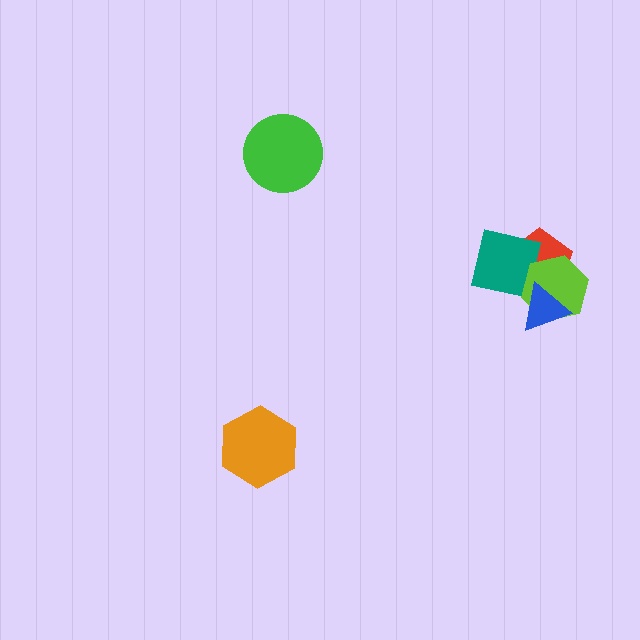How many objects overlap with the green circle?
0 objects overlap with the green circle.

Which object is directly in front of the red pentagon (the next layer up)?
The teal square is directly in front of the red pentagon.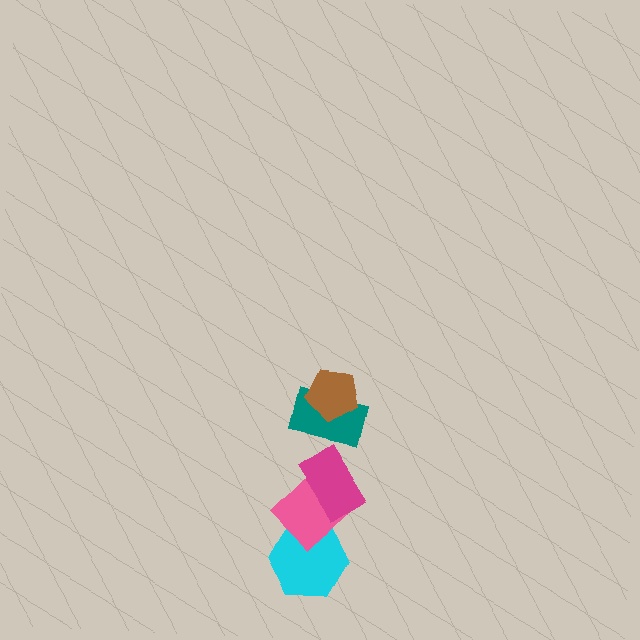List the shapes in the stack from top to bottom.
From top to bottom: the brown pentagon, the teal rectangle, the magenta rectangle, the pink diamond, the cyan hexagon.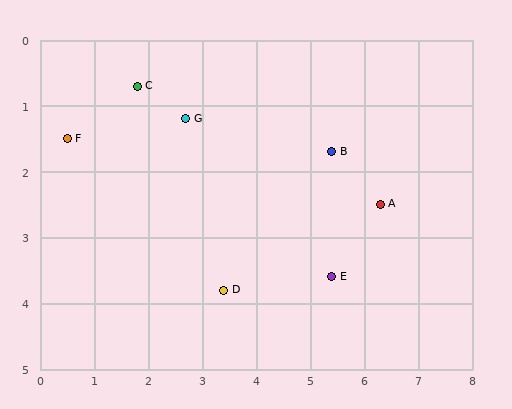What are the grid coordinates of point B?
Point B is at approximately (5.4, 1.7).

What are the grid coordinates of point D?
Point D is at approximately (3.4, 3.8).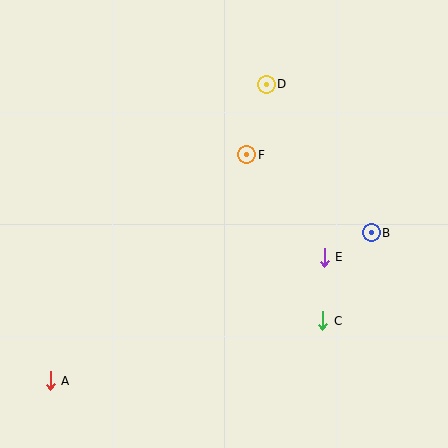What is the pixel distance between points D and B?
The distance between D and B is 182 pixels.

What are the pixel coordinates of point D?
Point D is at (266, 84).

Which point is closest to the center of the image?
Point F at (247, 155) is closest to the center.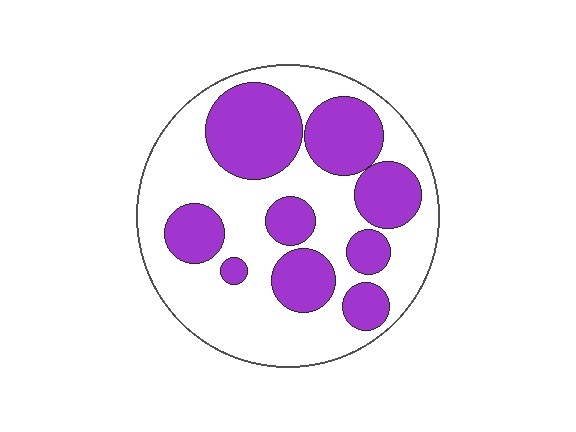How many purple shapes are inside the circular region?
9.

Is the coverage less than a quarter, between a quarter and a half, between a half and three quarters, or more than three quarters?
Between a quarter and a half.